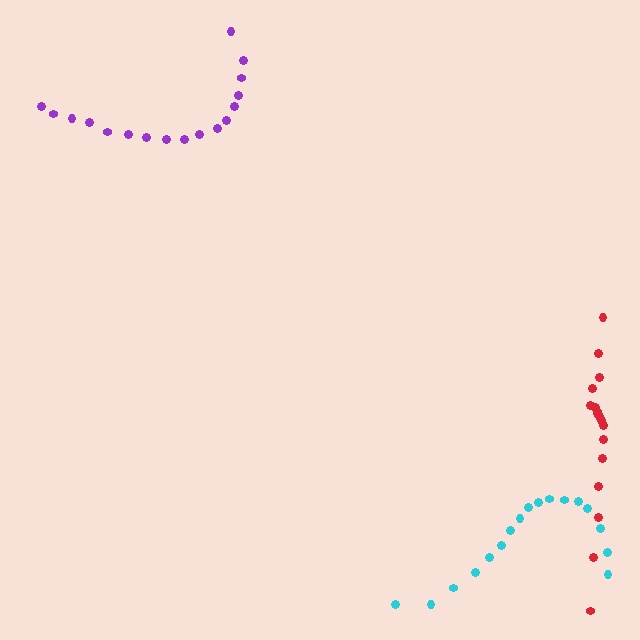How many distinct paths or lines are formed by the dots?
There are 3 distinct paths.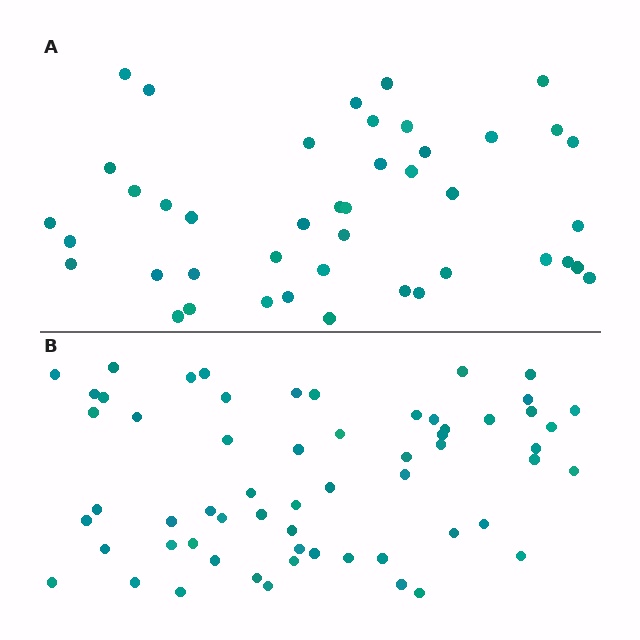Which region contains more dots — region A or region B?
Region B (the bottom region) has more dots.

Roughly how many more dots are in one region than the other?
Region B has approximately 15 more dots than region A.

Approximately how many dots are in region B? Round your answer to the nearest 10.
About 60 dots.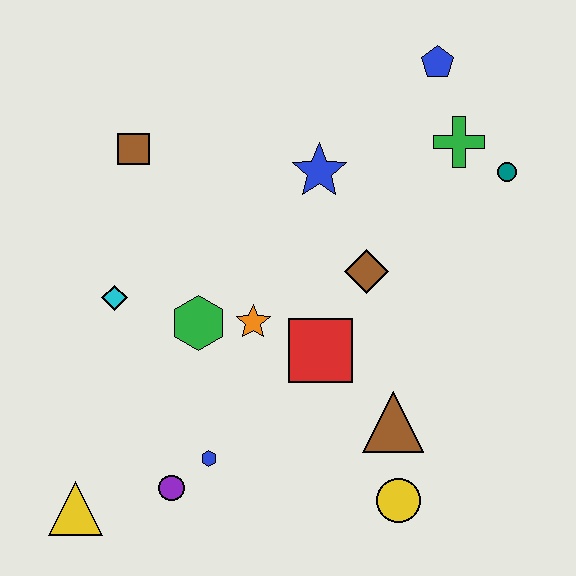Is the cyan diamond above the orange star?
Yes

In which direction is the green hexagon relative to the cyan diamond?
The green hexagon is to the right of the cyan diamond.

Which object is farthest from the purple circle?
The blue pentagon is farthest from the purple circle.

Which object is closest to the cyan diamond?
The green hexagon is closest to the cyan diamond.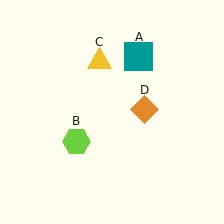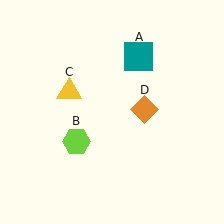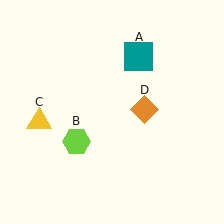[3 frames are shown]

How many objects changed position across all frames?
1 object changed position: yellow triangle (object C).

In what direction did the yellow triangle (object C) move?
The yellow triangle (object C) moved down and to the left.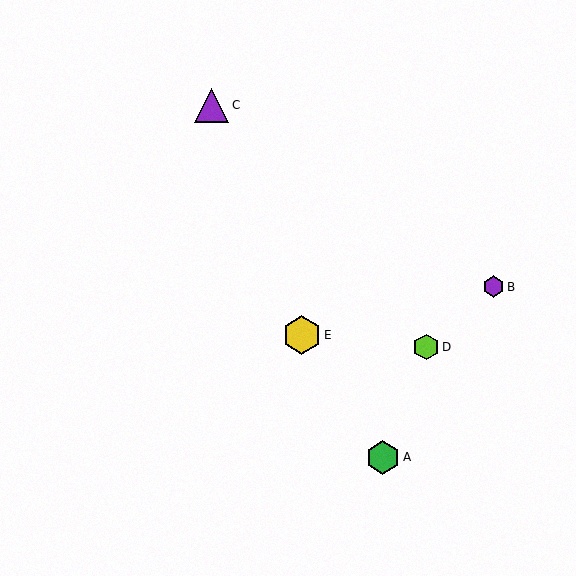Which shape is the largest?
The yellow hexagon (labeled E) is the largest.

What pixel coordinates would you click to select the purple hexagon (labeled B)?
Click at (493, 287) to select the purple hexagon B.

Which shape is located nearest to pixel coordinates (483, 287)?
The purple hexagon (labeled B) at (493, 287) is nearest to that location.